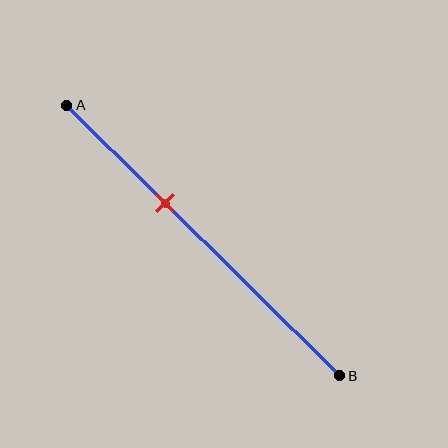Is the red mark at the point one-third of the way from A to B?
Yes, the mark is approximately at the one-third point.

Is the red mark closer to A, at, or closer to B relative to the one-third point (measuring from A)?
The red mark is approximately at the one-third point of segment AB.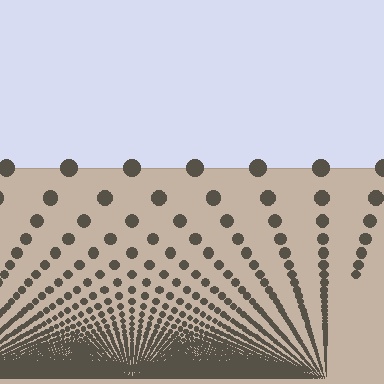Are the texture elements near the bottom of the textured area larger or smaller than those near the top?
Smaller. The gradient is inverted — elements near the bottom are smaller and denser.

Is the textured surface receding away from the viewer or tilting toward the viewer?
The surface appears to tilt toward the viewer. Texture elements get larger and sparser toward the top.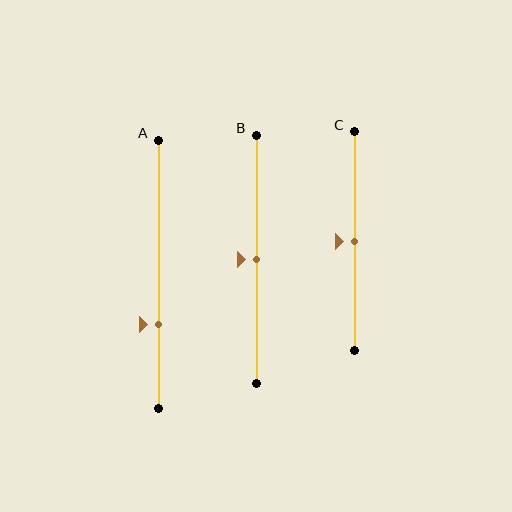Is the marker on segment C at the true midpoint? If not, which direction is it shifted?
Yes, the marker on segment C is at the true midpoint.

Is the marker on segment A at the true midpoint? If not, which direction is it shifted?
No, the marker on segment A is shifted downward by about 19% of the segment length.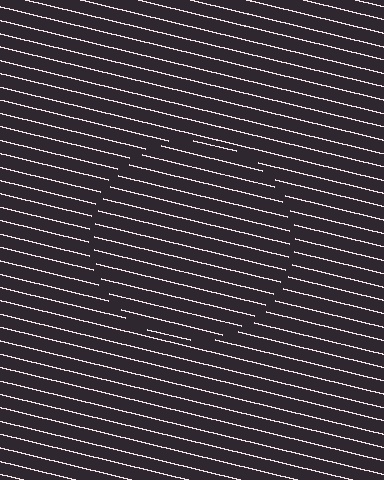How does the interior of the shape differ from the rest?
The interior of the shape contains the same grating, shifted by half a period — the contour is defined by the phase discontinuity where line-ends from the inner and outer gratings abut.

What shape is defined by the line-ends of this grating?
An illusory circle. The interior of the shape contains the same grating, shifted by half a period — the contour is defined by the phase discontinuity where line-ends from the inner and outer gratings abut.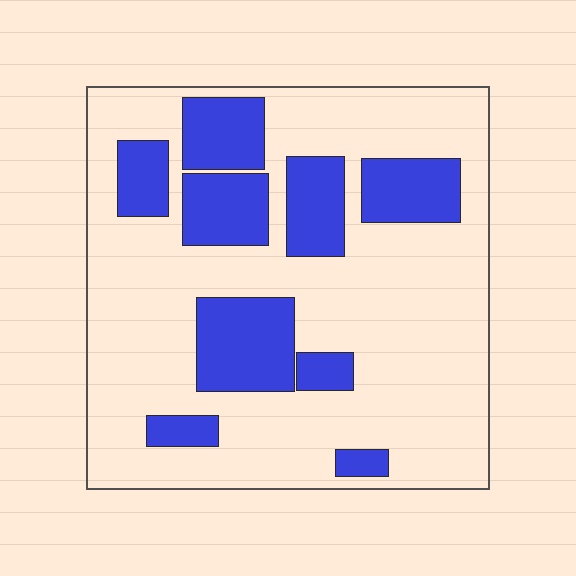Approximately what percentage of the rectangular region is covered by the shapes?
Approximately 25%.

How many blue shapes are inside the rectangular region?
9.